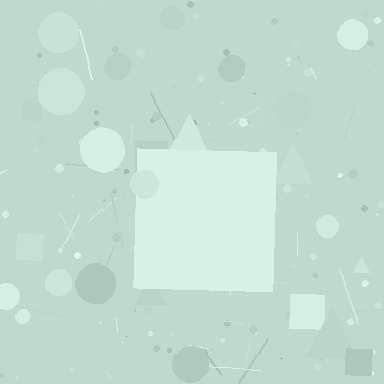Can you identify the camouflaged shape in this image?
The camouflaged shape is a square.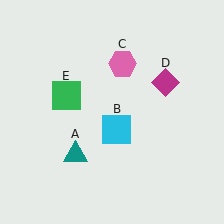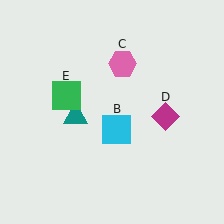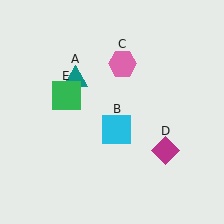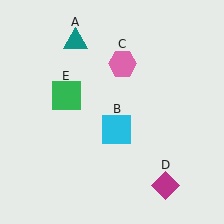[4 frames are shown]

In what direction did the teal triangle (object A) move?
The teal triangle (object A) moved up.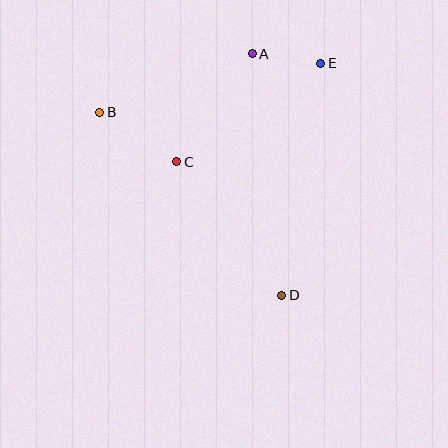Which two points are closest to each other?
Points A and E are closest to each other.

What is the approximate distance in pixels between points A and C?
The distance between A and C is approximately 132 pixels.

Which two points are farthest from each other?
Points B and D are farthest from each other.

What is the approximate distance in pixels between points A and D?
The distance between A and D is approximately 243 pixels.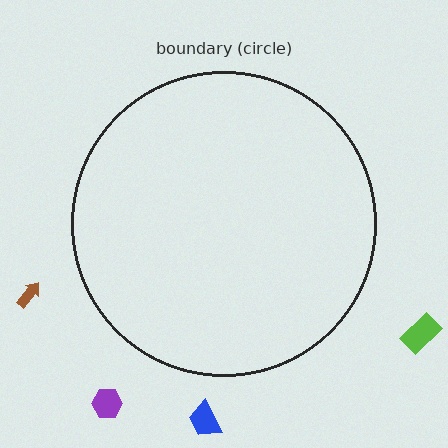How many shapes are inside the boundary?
0 inside, 4 outside.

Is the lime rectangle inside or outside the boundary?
Outside.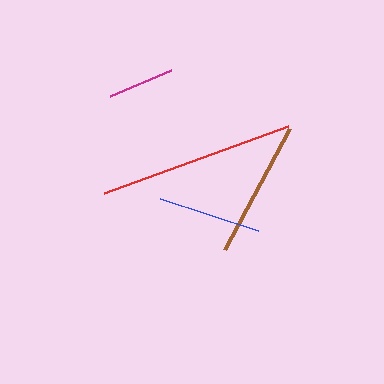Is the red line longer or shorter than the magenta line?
The red line is longer than the magenta line.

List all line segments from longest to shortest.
From longest to shortest: red, brown, blue, magenta.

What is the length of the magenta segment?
The magenta segment is approximately 67 pixels long.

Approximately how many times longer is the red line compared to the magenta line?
The red line is approximately 2.9 times the length of the magenta line.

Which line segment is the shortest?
The magenta line is the shortest at approximately 67 pixels.